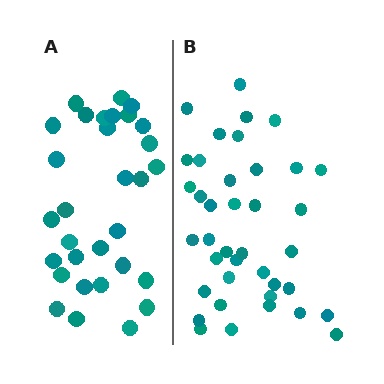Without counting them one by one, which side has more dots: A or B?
Region B (the right region) has more dots.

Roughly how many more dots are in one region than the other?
Region B has roughly 8 or so more dots than region A.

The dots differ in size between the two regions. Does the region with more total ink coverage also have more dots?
No. Region A has more total ink coverage because its dots are larger, but region B actually contains more individual dots. Total area can be misleading — the number of items is what matters here.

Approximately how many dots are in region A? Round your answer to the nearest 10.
About 30 dots. (The exact count is 31, which rounds to 30.)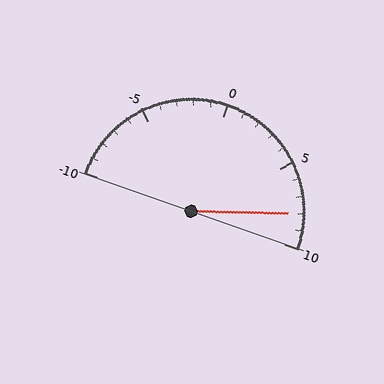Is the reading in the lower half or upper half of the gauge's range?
The reading is in the upper half of the range (-10 to 10).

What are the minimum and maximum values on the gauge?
The gauge ranges from -10 to 10.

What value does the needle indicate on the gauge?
The needle indicates approximately 8.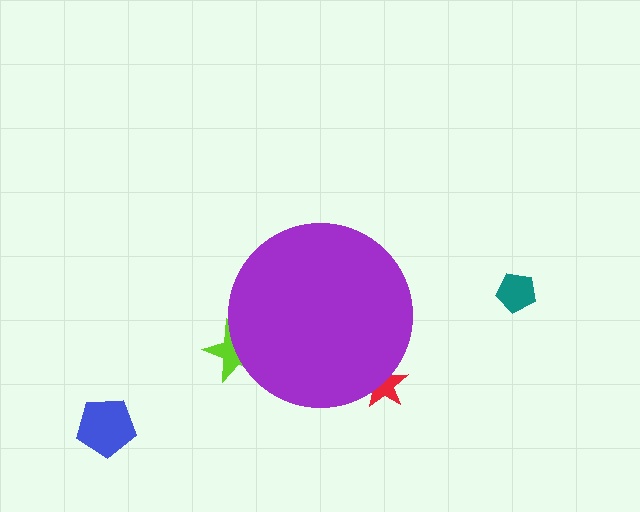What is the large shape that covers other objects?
A purple circle.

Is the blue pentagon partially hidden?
No, the blue pentagon is fully visible.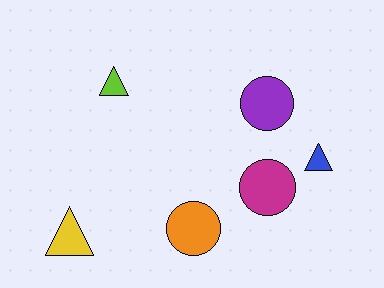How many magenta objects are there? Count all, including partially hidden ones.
There is 1 magenta object.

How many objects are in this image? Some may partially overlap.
There are 6 objects.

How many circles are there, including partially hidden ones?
There are 3 circles.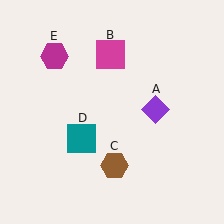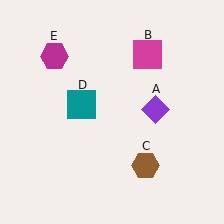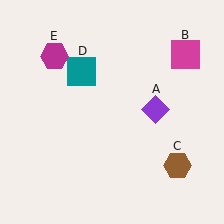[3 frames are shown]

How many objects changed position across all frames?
3 objects changed position: magenta square (object B), brown hexagon (object C), teal square (object D).